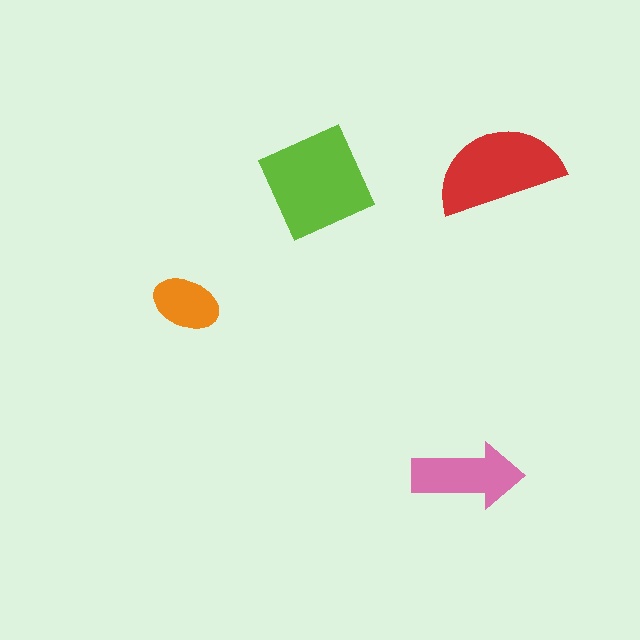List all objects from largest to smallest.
The lime diamond, the red semicircle, the pink arrow, the orange ellipse.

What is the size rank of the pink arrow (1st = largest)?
3rd.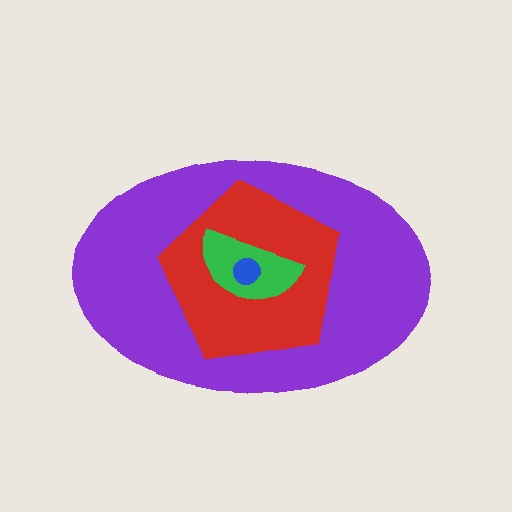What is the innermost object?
The blue circle.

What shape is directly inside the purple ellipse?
The red pentagon.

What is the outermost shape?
The purple ellipse.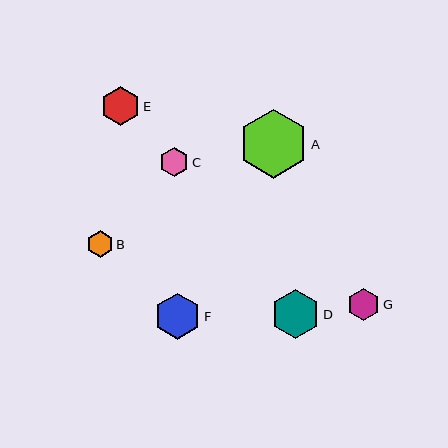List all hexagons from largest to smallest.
From largest to smallest: A, D, F, E, G, C, B.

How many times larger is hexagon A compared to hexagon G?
Hexagon A is approximately 2.1 times the size of hexagon G.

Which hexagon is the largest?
Hexagon A is the largest with a size of approximately 69 pixels.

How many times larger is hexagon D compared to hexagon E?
Hexagon D is approximately 1.3 times the size of hexagon E.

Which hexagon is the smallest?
Hexagon B is the smallest with a size of approximately 26 pixels.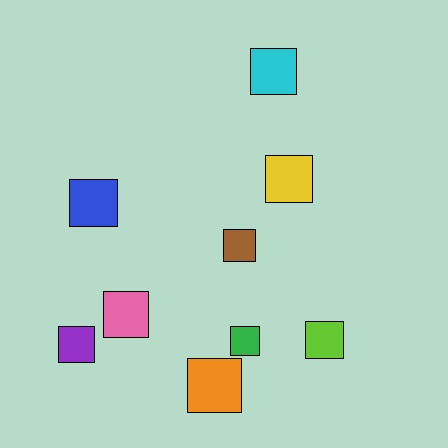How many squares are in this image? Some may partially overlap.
There are 9 squares.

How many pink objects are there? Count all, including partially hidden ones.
There is 1 pink object.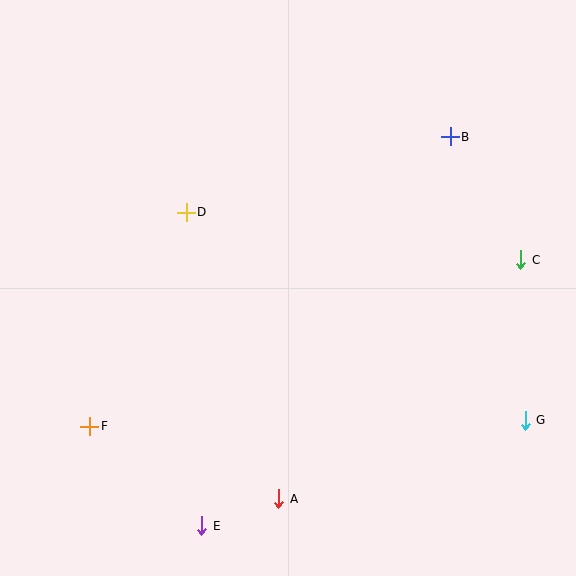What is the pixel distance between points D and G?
The distance between D and G is 398 pixels.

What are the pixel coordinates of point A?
Point A is at (279, 499).